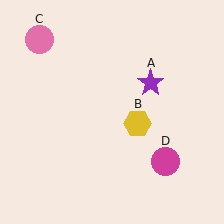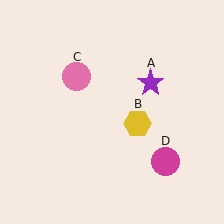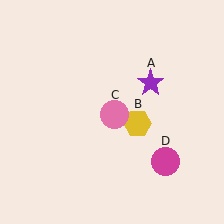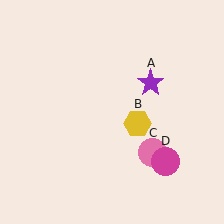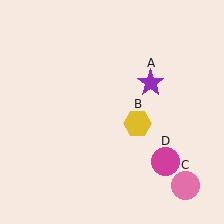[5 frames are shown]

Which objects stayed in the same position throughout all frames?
Purple star (object A) and yellow hexagon (object B) and magenta circle (object D) remained stationary.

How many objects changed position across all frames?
1 object changed position: pink circle (object C).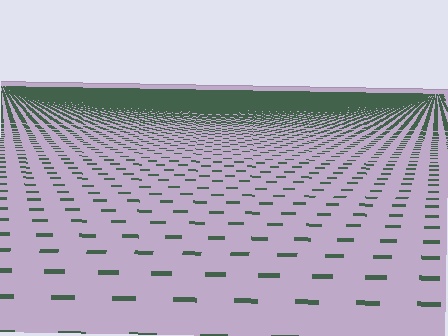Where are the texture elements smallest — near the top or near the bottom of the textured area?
Near the top.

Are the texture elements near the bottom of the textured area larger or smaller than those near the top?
Larger. Near the bottom, elements are closer to the viewer and appear at a bigger on-screen size.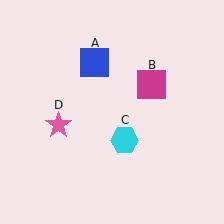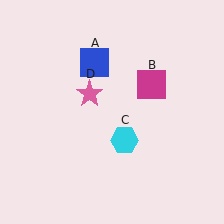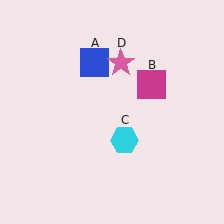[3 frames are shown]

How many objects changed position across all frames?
1 object changed position: pink star (object D).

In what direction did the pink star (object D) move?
The pink star (object D) moved up and to the right.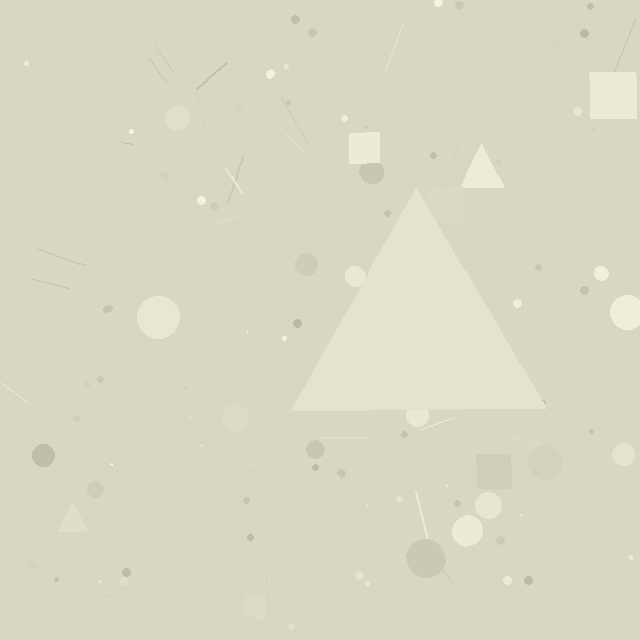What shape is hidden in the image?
A triangle is hidden in the image.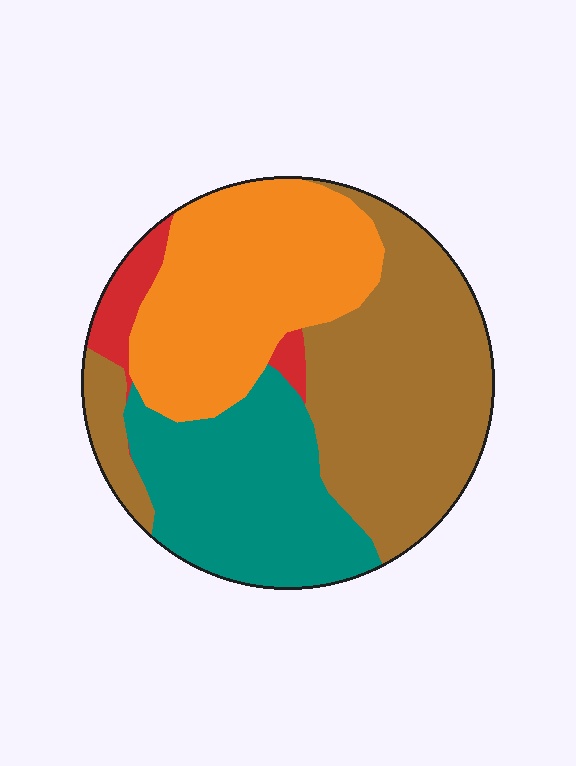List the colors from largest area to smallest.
From largest to smallest: brown, orange, teal, red.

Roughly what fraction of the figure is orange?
Orange takes up about one third (1/3) of the figure.